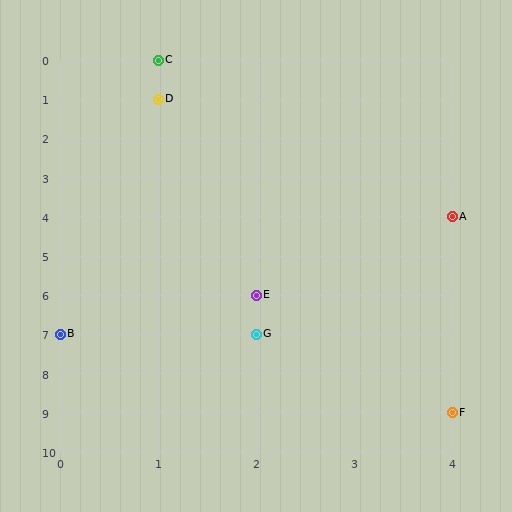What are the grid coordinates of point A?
Point A is at grid coordinates (4, 4).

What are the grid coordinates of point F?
Point F is at grid coordinates (4, 9).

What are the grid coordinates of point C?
Point C is at grid coordinates (1, 0).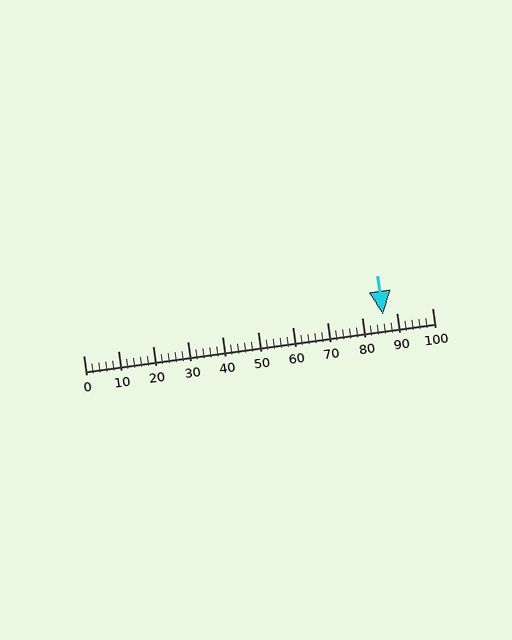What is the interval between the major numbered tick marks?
The major tick marks are spaced 10 units apart.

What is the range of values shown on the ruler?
The ruler shows values from 0 to 100.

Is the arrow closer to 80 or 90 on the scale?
The arrow is closer to 90.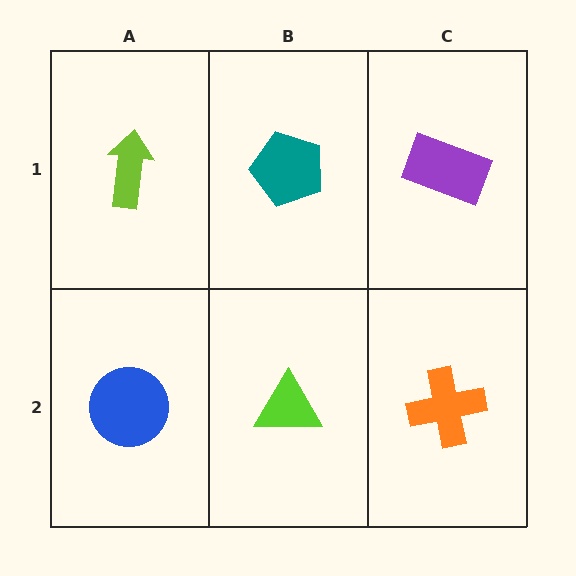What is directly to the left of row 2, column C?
A lime triangle.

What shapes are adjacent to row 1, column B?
A lime triangle (row 2, column B), a lime arrow (row 1, column A), a purple rectangle (row 1, column C).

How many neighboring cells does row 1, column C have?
2.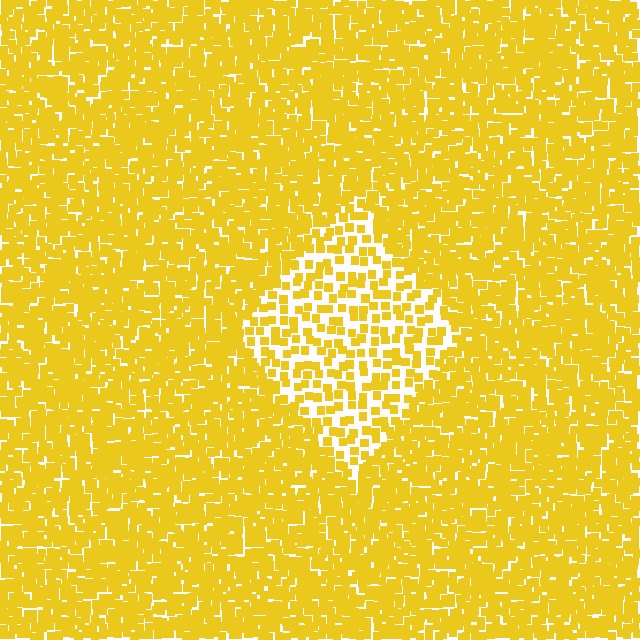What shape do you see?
I see a diamond.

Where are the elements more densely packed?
The elements are more densely packed outside the diamond boundary.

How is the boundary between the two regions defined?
The boundary is defined by a change in element density (approximately 2.2x ratio). All elements are the same color, size, and shape.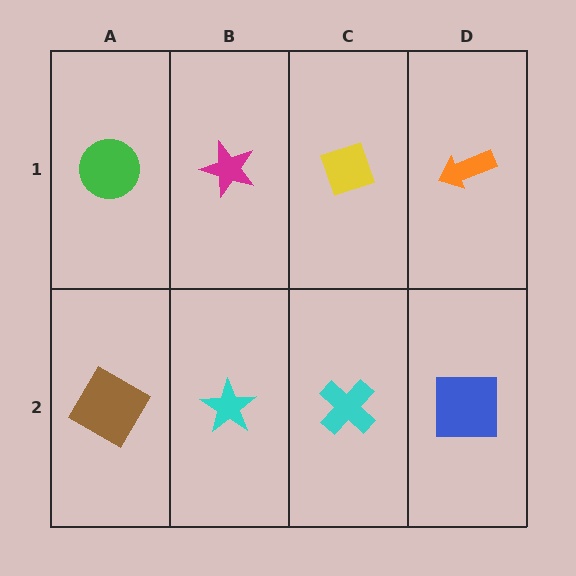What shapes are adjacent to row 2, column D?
An orange arrow (row 1, column D), a cyan cross (row 2, column C).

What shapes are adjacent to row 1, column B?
A cyan star (row 2, column B), a green circle (row 1, column A), a yellow diamond (row 1, column C).